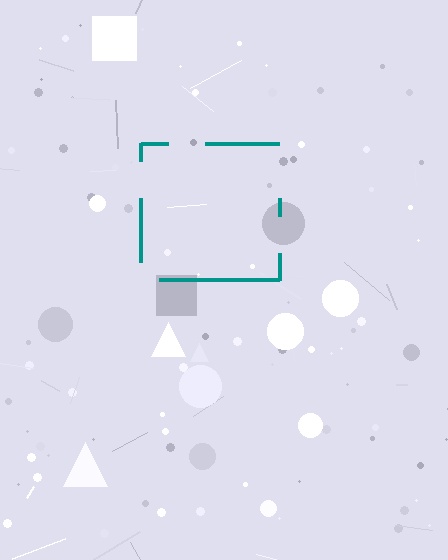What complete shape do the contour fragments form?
The contour fragments form a square.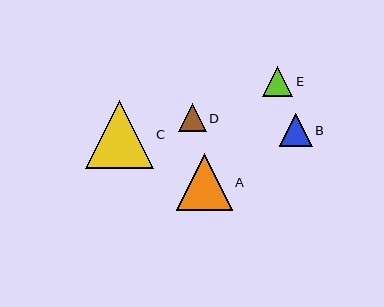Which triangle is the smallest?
Triangle D is the smallest with a size of approximately 28 pixels.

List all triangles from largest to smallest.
From largest to smallest: C, A, B, E, D.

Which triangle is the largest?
Triangle C is the largest with a size of approximately 67 pixels.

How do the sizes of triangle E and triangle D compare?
Triangle E and triangle D are approximately the same size.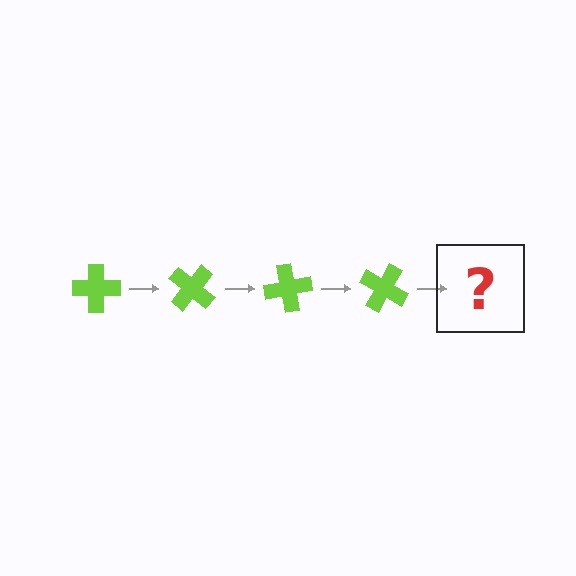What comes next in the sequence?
The next element should be a lime cross rotated 160 degrees.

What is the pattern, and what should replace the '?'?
The pattern is that the cross rotates 40 degrees each step. The '?' should be a lime cross rotated 160 degrees.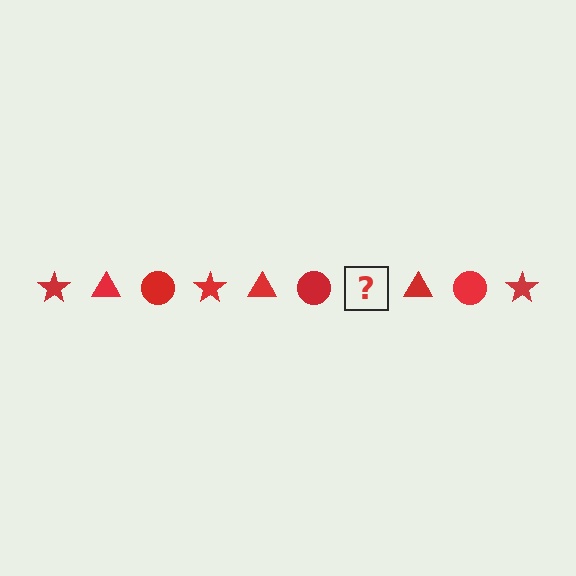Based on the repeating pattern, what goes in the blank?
The blank should be a red star.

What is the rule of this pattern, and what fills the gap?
The rule is that the pattern cycles through star, triangle, circle shapes in red. The gap should be filled with a red star.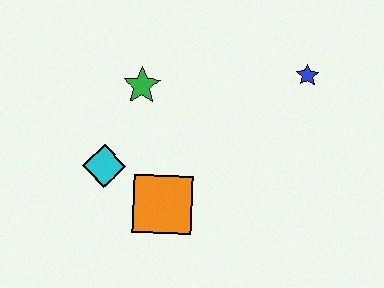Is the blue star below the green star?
No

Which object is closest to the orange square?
The cyan diamond is closest to the orange square.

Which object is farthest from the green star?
The blue star is farthest from the green star.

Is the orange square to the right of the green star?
Yes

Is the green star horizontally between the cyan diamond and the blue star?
Yes